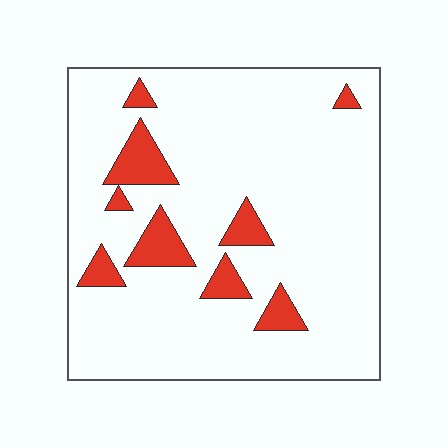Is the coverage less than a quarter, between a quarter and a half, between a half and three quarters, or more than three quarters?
Less than a quarter.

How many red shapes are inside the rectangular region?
9.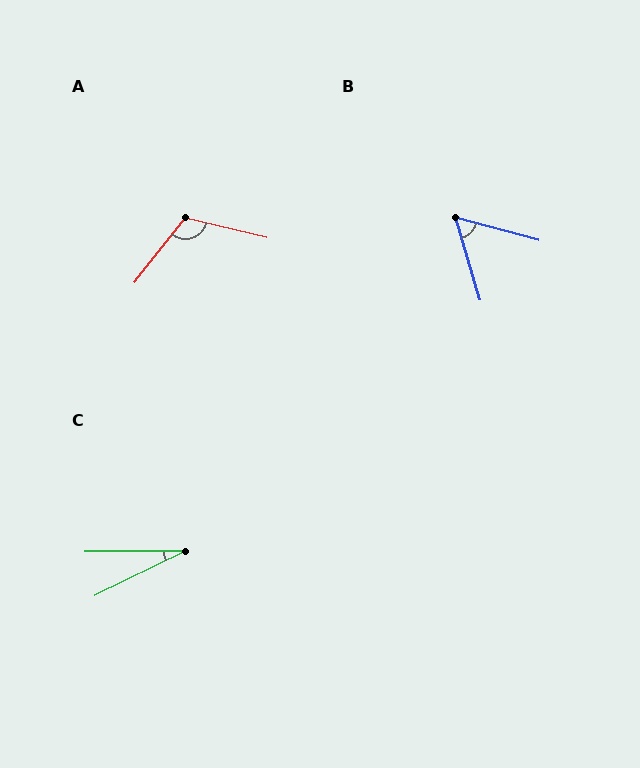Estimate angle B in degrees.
Approximately 58 degrees.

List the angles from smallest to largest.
C (26°), B (58°), A (115°).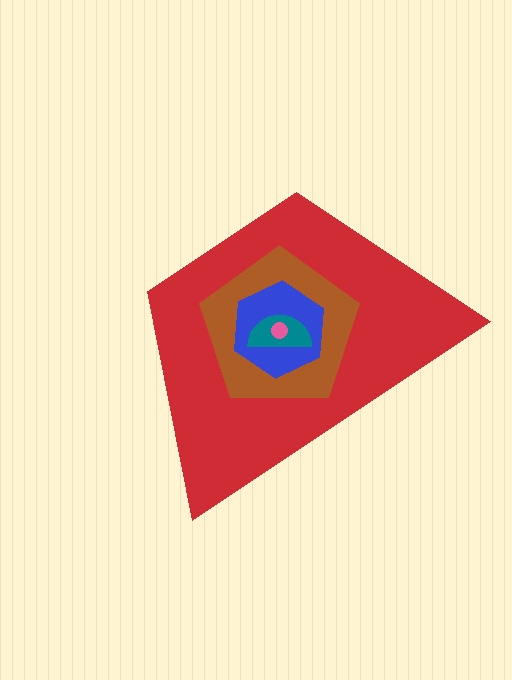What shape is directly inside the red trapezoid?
The brown pentagon.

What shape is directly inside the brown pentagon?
The blue hexagon.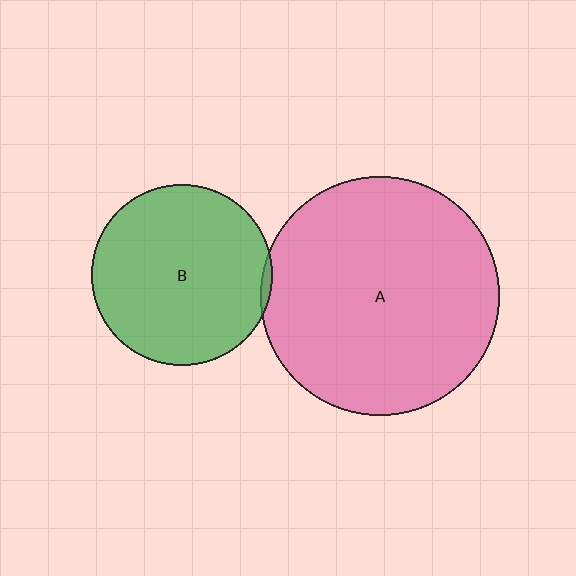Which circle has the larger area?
Circle A (pink).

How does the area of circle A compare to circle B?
Approximately 1.7 times.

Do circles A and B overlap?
Yes.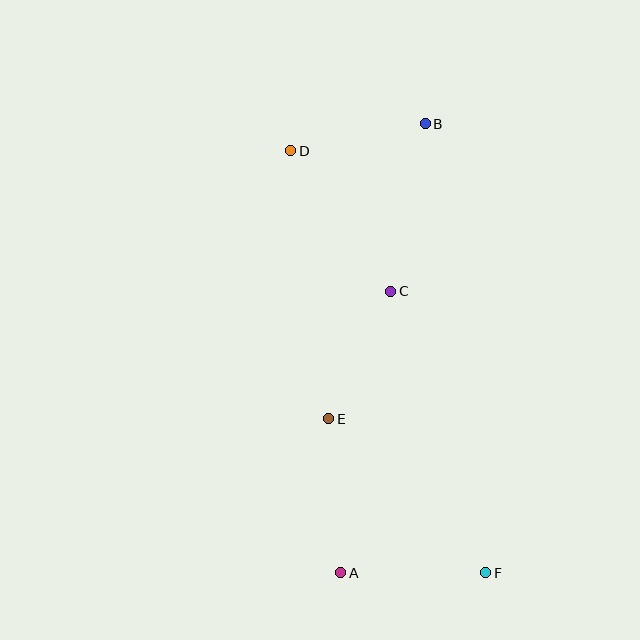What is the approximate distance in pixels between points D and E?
The distance between D and E is approximately 271 pixels.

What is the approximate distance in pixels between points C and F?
The distance between C and F is approximately 297 pixels.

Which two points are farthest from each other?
Points D and F are farthest from each other.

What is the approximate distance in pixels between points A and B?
The distance between A and B is approximately 457 pixels.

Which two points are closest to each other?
Points B and D are closest to each other.